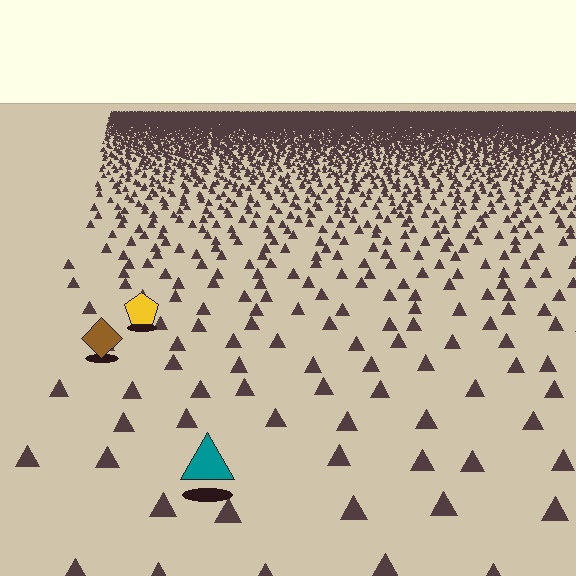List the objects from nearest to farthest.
From nearest to farthest: the teal triangle, the brown diamond, the yellow pentagon.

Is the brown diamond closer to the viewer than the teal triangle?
No. The teal triangle is closer — you can tell from the texture gradient: the ground texture is coarser near it.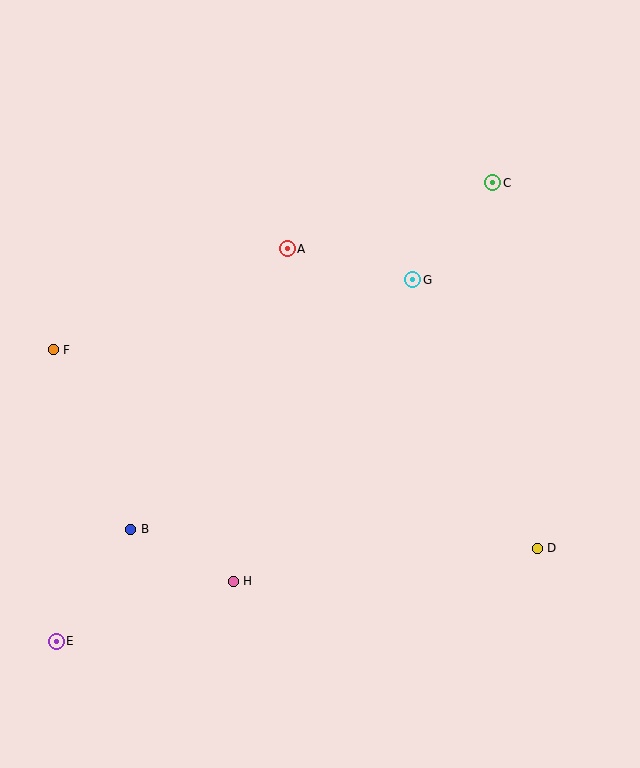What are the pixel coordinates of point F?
Point F is at (53, 350).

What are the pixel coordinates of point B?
Point B is at (131, 529).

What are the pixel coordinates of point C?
Point C is at (493, 183).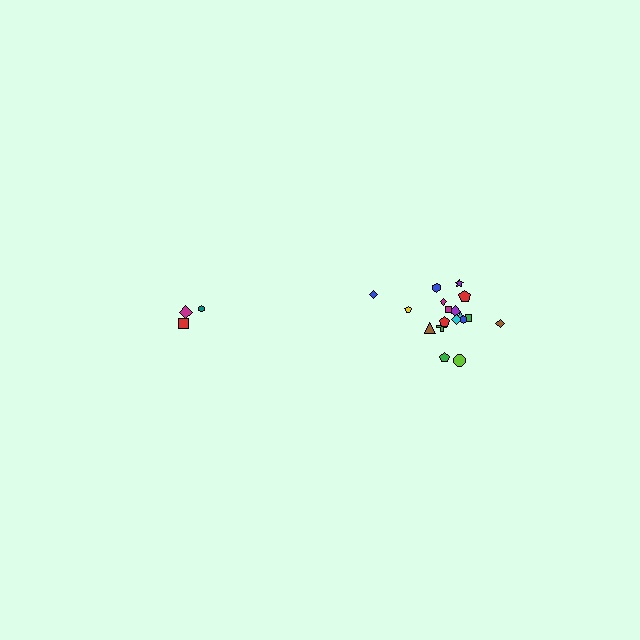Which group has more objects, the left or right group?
The right group.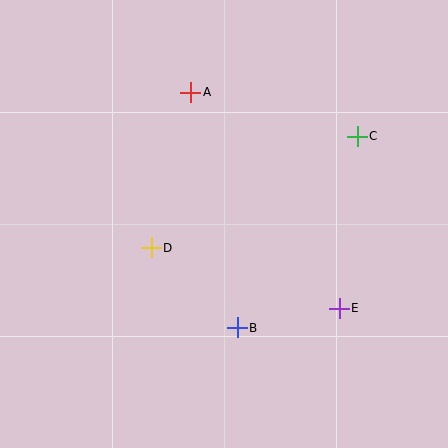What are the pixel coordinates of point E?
Point E is at (339, 308).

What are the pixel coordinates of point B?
Point B is at (237, 328).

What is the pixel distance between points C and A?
The distance between C and A is 172 pixels.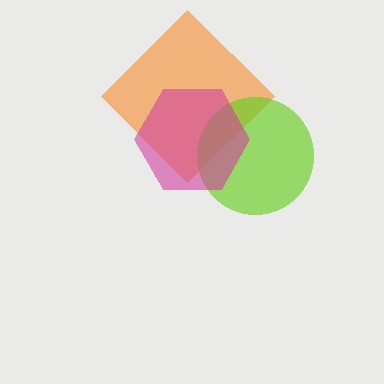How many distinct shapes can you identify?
There are 3 distinct shapes: an orange diamond, a lime circle, a magenta hexagon.